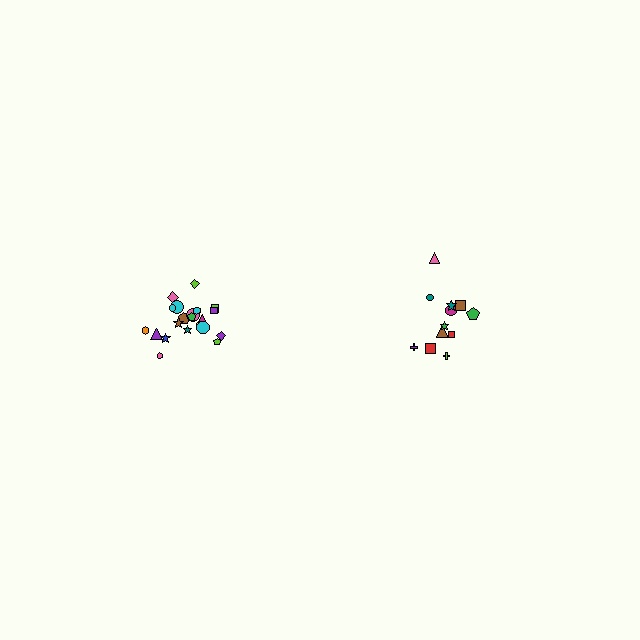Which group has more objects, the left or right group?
The left group.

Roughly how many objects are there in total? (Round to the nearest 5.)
Roughly 35 objects in total.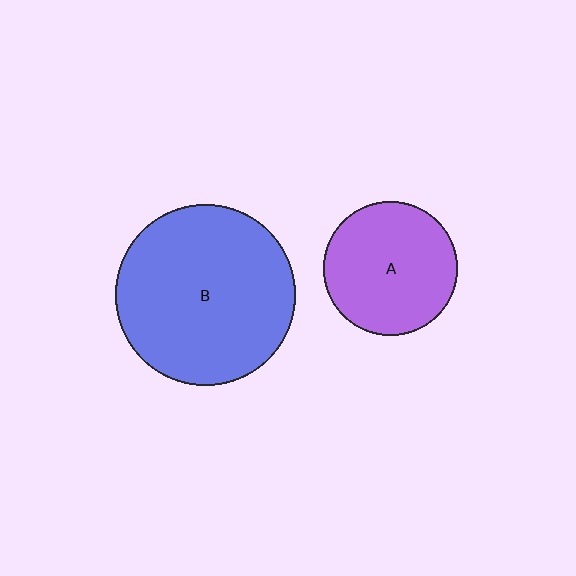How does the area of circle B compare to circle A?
Approximately 1.8 times.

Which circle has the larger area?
Circle B (blue).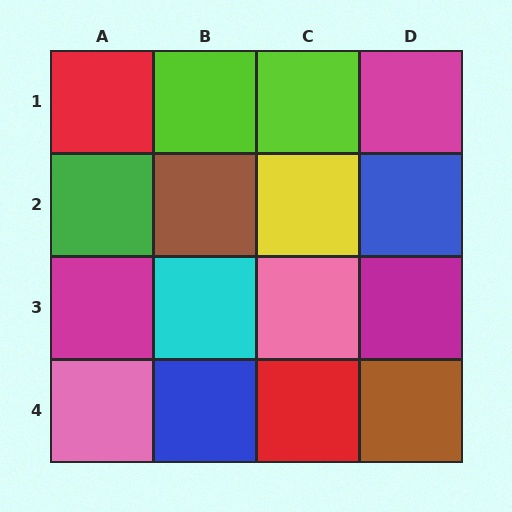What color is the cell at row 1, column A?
Red.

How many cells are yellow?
1 cell is yellow.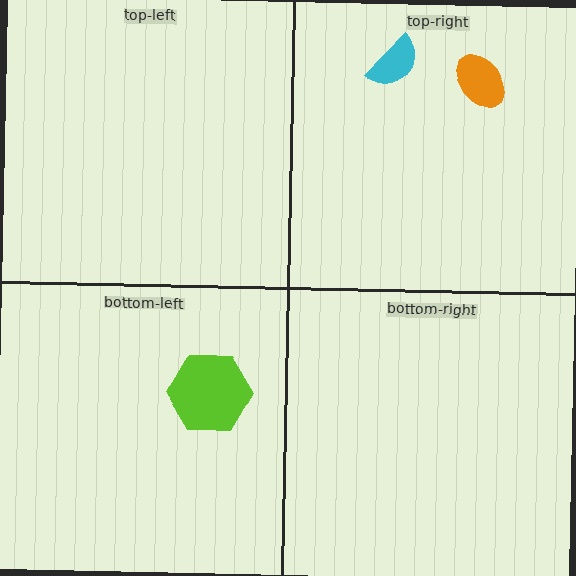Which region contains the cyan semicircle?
The top-right region.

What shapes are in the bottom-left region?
The lime hexagon.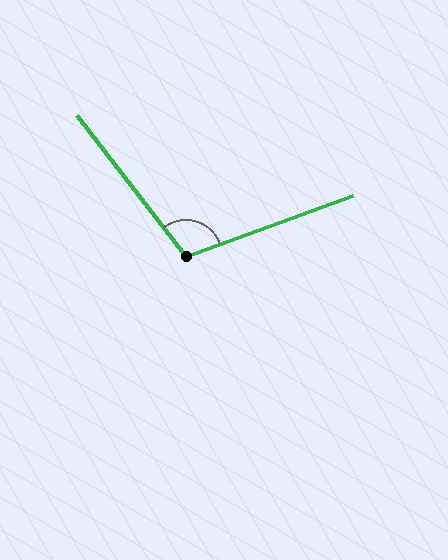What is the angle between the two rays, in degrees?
Approximately 108 degrees.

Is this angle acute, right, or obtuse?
It is obtuse.